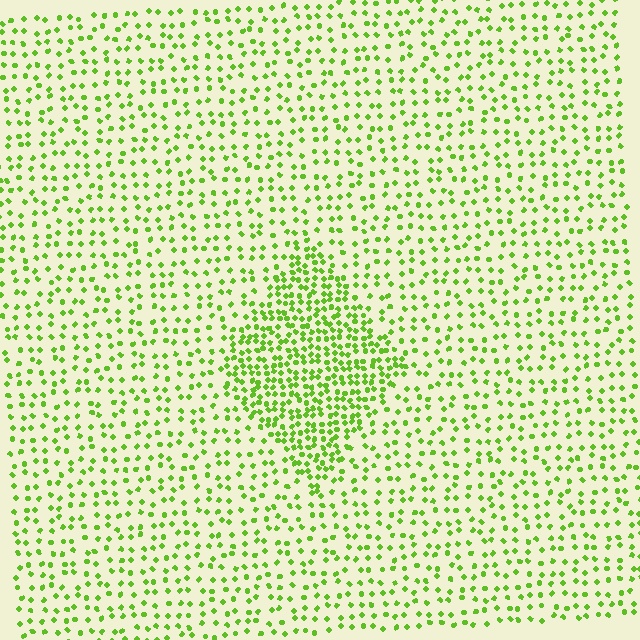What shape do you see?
I see a diamond.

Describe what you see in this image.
The image contains small lime elements arranged at two different densities. A diamond-shaped region is visible where the elements are more densely packed than the surrounding area.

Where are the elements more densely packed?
The elements are more densely packed inside the diamond boundary.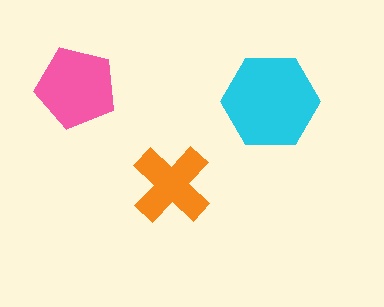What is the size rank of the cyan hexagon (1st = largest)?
1st.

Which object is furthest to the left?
The pink pentagon is leftmost.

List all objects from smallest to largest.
The orange cross, the pink pentagon, the cyan hexagon.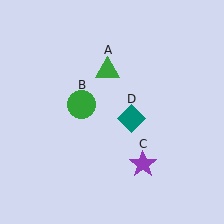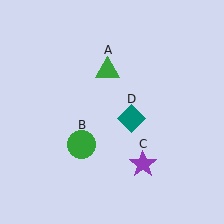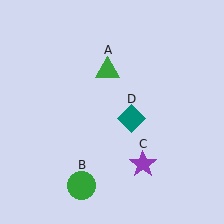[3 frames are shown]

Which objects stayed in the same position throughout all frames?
Green triangle (object A) and purple star (object C) and teal diamond (object D) remained stationary.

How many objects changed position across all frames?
1 object changed position: green circle (object B).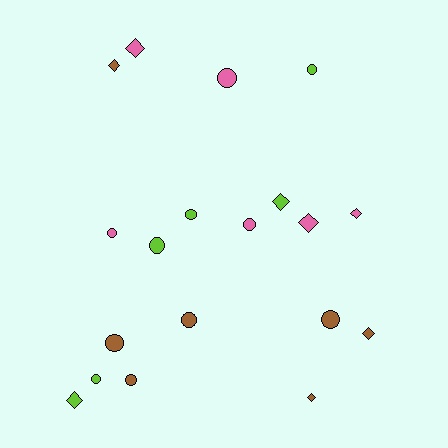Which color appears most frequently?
Brown, with 7 objects.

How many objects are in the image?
There are 19 objects.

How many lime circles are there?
There are 4 lime circles.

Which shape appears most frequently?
Circle, with 11 objects.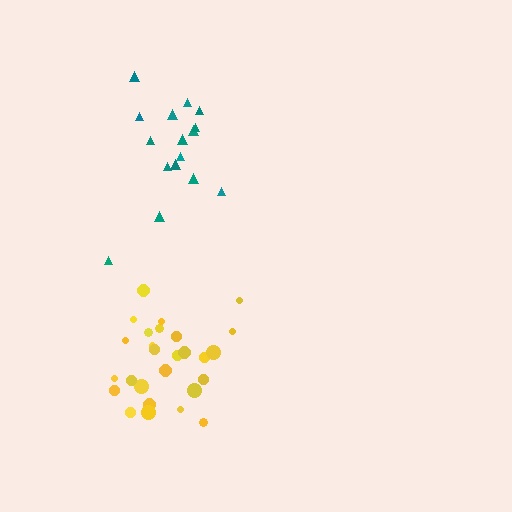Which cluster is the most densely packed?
Yellow.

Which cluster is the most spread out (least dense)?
Teal.